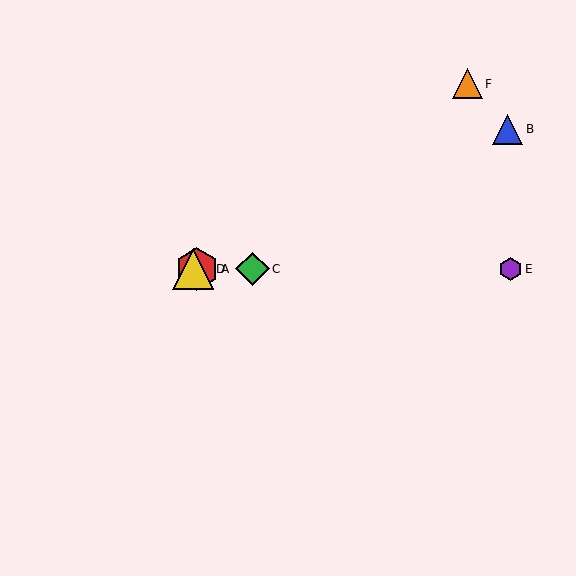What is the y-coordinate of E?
Object E is at y≈269.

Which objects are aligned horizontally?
Objects A, C, D, E are aligned horizontally.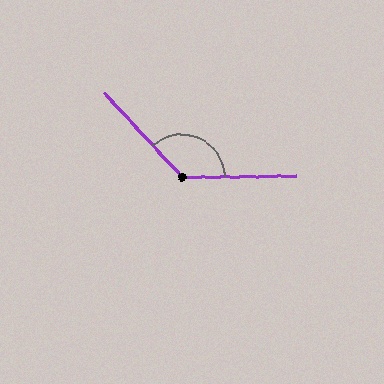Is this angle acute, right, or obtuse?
It is obtuse.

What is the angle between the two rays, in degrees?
Approximately 131 degrees.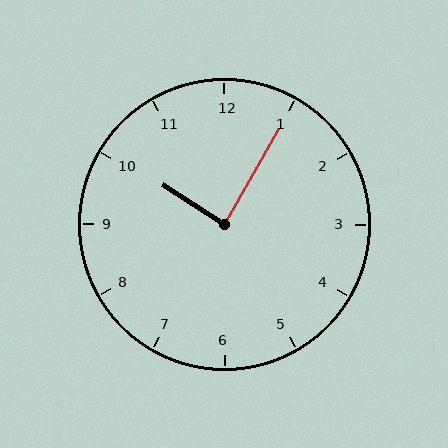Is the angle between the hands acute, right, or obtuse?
It is right.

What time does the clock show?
10:05.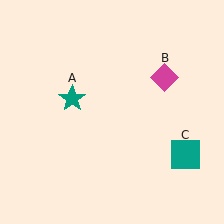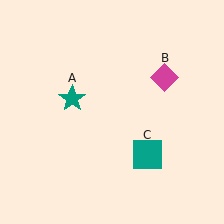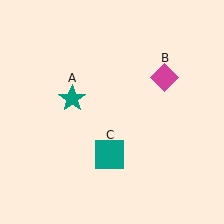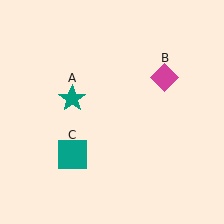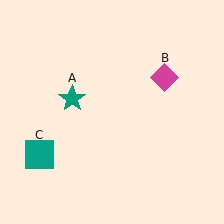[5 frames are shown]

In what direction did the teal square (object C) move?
The teal square (object C) moved left.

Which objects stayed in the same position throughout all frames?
Teal star (object A) and magenta diamond (object B) remained stationary.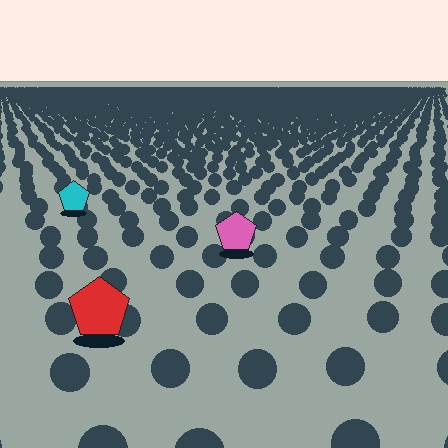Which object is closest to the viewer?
The red pentagon is closest. The texture marks near it are larger and more spread out.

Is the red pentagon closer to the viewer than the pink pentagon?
Yes. The red pentagon is closer — you can tell from the texture gradient: the ground texture is coarser near it.